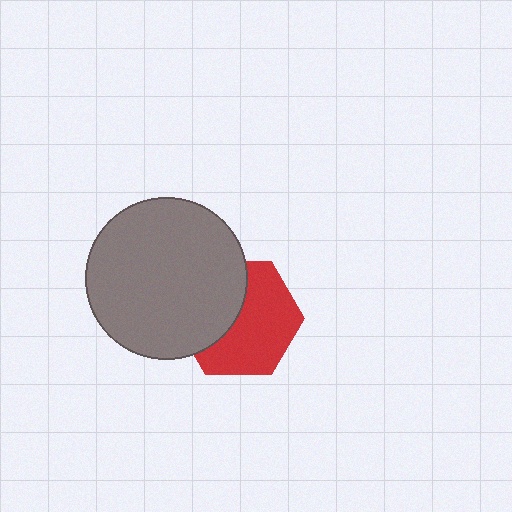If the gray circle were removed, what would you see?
You would see the complete red hexagon.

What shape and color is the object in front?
The object in front is a gray circle.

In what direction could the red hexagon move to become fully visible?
The red hexagon could move right. That would shift it out from behind the gray circle entirely.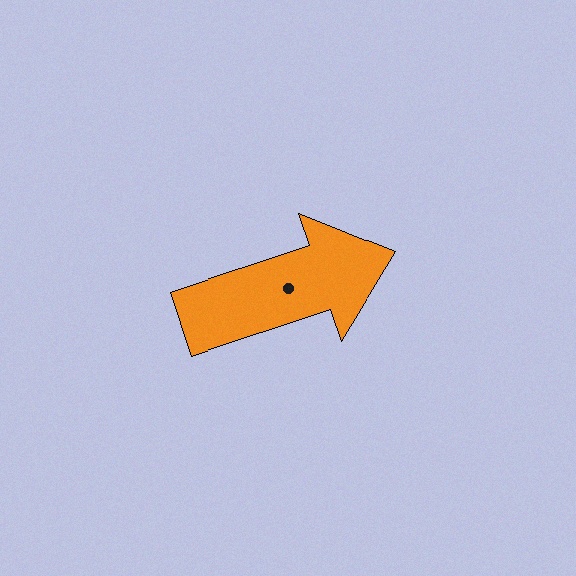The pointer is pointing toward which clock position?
Roughly 2 o'clock.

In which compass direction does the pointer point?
East.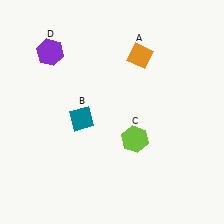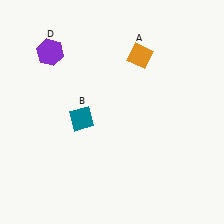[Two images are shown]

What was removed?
The lime hexagon (C) was removed in Image 2.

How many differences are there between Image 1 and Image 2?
There is 1 difference between the two images.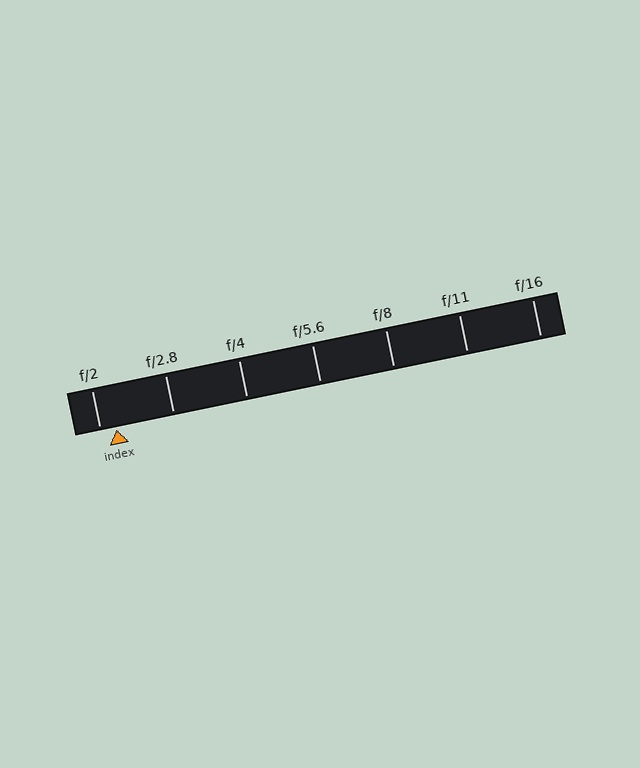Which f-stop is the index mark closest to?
The index mark is closest to f/2.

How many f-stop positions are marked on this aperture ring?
There are 7 f-stop positions marked.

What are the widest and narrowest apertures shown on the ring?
The widest aperture shown is f/2 and the narrowest is f/16.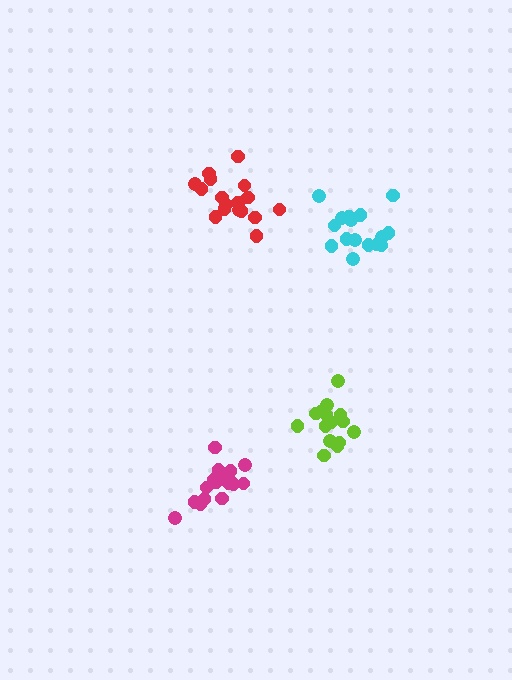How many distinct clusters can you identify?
There are 4 distinct clusters.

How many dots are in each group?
Group 1: 17 dots, Group 2: 18 dots, Group 3: 16 dots, Group 4: 15 dots (66 total).